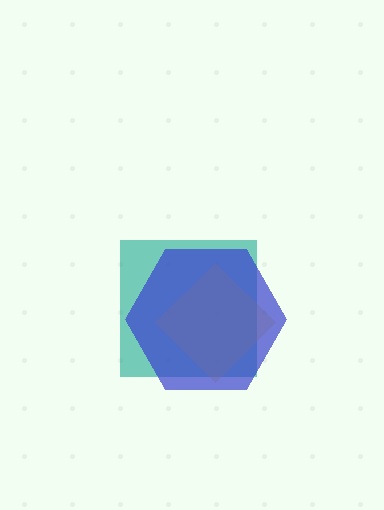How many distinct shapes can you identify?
There are 3 distinct shapes: a teal square, a yellow diamond, a blue hexagon.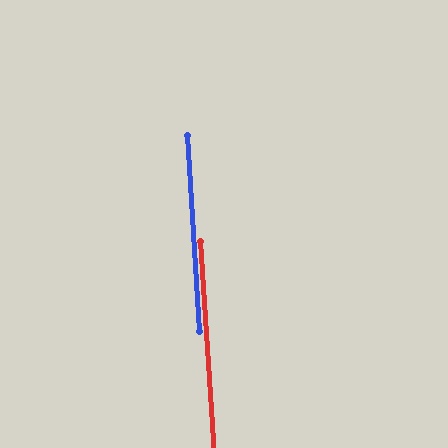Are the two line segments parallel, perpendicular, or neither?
Parallel — their directions differ by only 0.5°.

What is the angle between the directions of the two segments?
Approximately 0 degrees.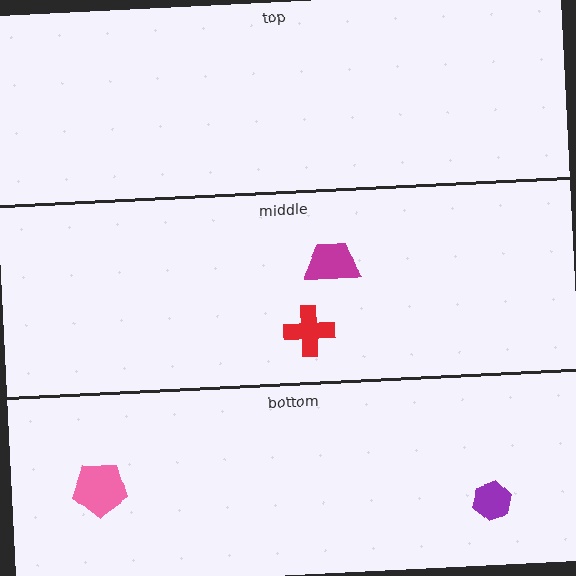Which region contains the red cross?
The middle region.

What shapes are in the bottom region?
The purple hexagon, the pink pentagon.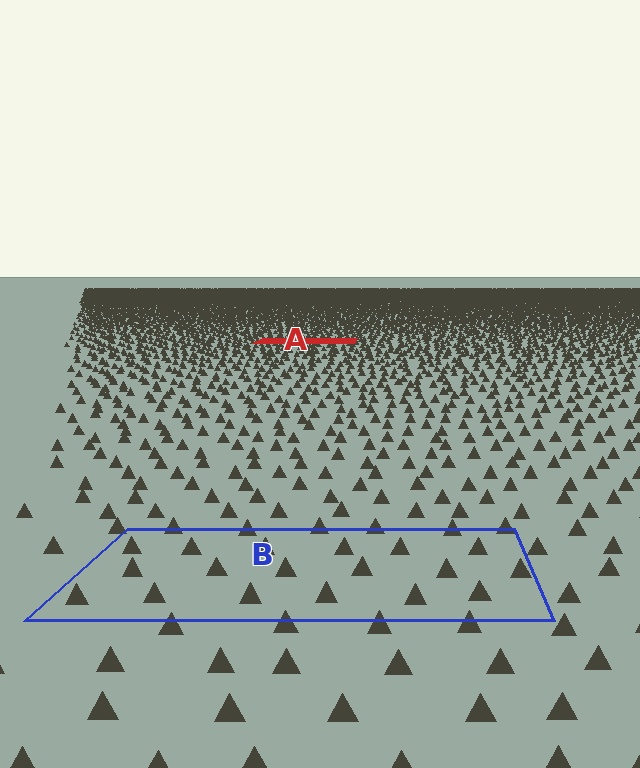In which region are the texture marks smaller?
The texture marks are smaller in region A, because it is farther away.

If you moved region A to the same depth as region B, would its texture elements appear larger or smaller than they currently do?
They would appear larger. At a closer depth, the same texture elements are projected at a bigger on-screen size.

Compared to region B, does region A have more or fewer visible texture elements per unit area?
Region A has more texture elements per unit area — they are packed more densely because it is farther away.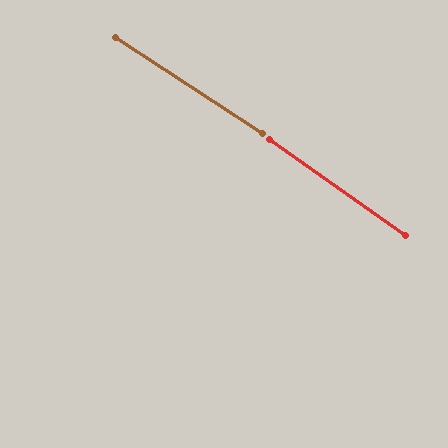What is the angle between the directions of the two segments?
Approximately 2 degrees.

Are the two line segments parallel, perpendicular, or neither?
Parallel — their directions differ by only 1.8°.